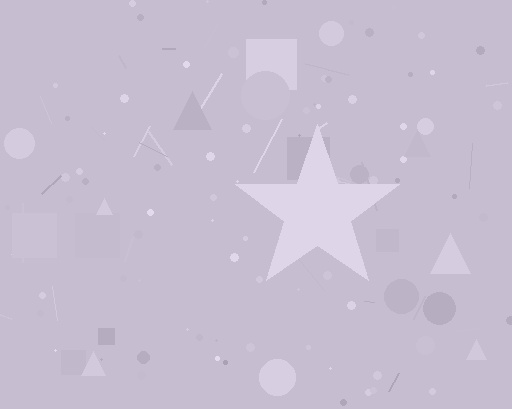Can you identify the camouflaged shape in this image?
The camouflaged shape is a star.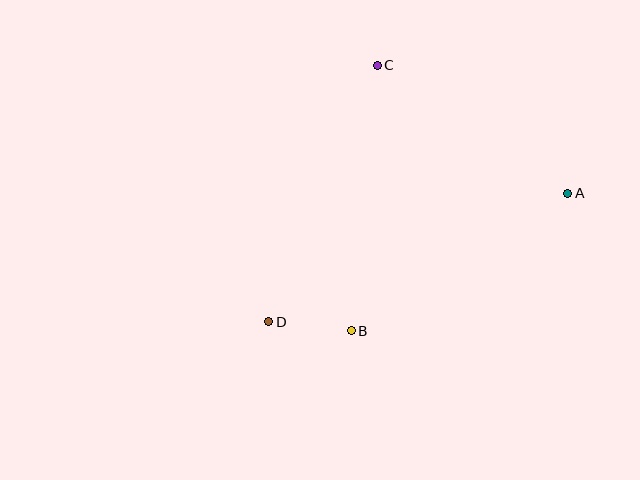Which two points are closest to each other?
Points B and D are closest to each other.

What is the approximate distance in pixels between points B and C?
The distance between B and C is approximately 267 pixels.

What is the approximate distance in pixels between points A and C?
The distance between A and C is approximately 230 pixels.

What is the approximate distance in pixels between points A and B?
The distance between A and B is approximately 257 pixels.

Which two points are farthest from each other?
Points A and D are farthest from each other.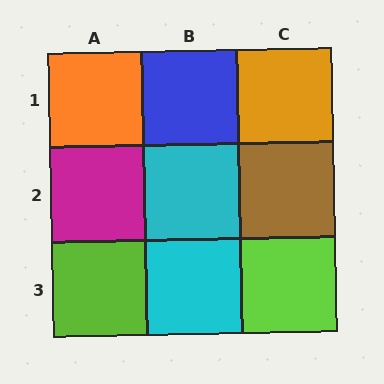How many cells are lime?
2 cells are lime.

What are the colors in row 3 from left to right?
Lime, cyan, lime.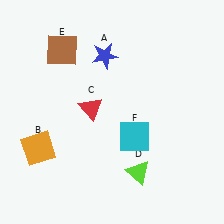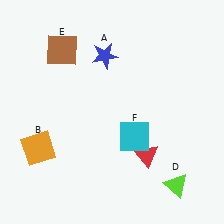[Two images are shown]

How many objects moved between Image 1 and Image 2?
2 objects moved between the two images.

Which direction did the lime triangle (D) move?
The lime triangle (D) moved right.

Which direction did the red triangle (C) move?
The red triangle (C) moved right.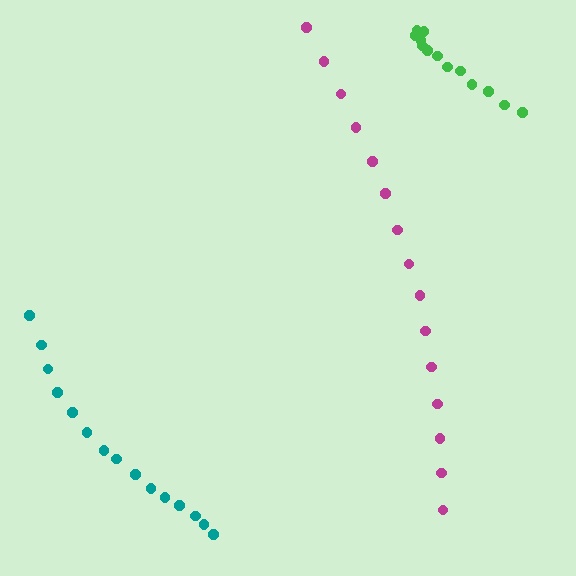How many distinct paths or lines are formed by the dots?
There are 3 distinct paths.